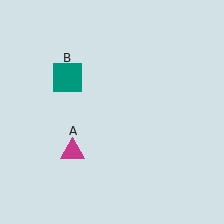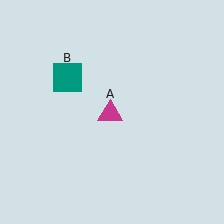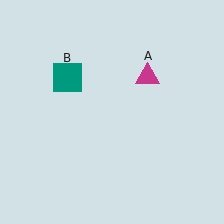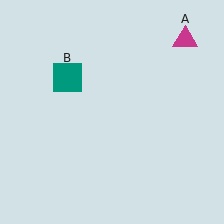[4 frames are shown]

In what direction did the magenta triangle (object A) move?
The magenta triangle (object A) moved up and to the right.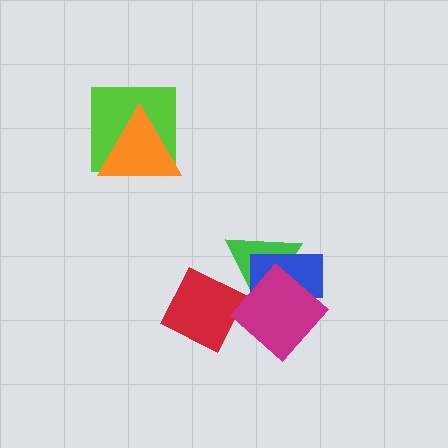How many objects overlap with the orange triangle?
1 object overlaps with the orange triangle.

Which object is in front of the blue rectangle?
The magenta diamond is in front of the blue rectangle.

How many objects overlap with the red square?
0 objects overlap with the red square.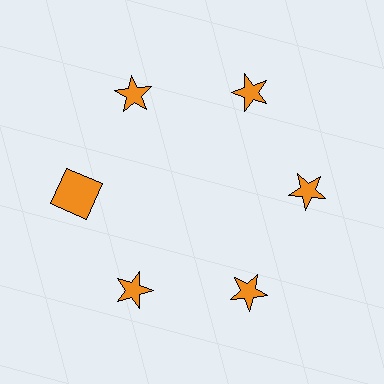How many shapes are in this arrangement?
There are 6 shapes arranged in a ring pattern.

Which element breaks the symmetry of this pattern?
The orange square at roughly the 9 o'clock position breaks the symmetry. All other shapes are orange stars.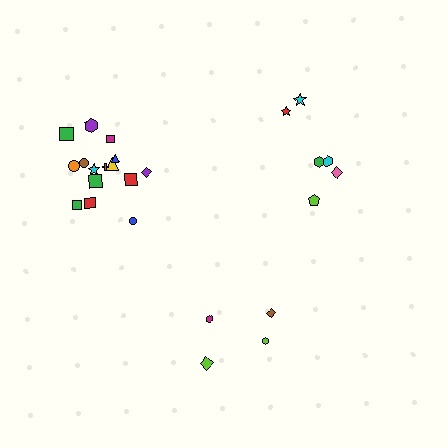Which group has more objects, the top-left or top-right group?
The top-left group.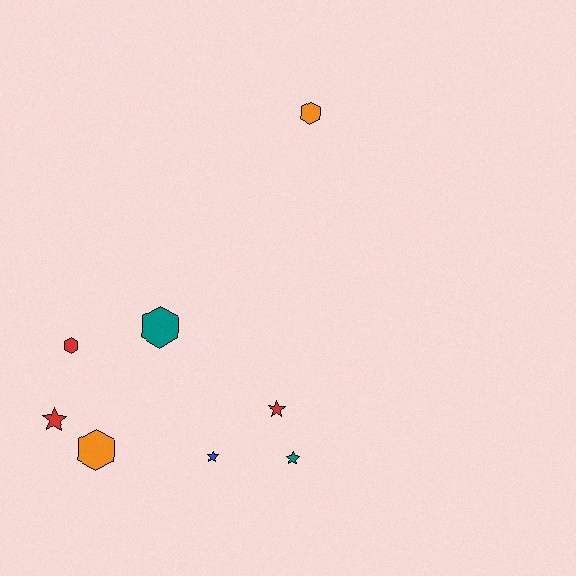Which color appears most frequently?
Red, with 3 objects.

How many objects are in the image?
There are 8 objects.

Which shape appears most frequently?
Star, with 4 objects.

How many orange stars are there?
There are no orange stars.